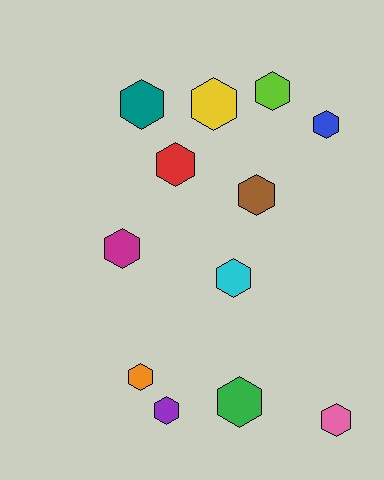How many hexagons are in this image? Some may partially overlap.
There are 12 hexagons.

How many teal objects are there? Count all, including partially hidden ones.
There is 1 teal object.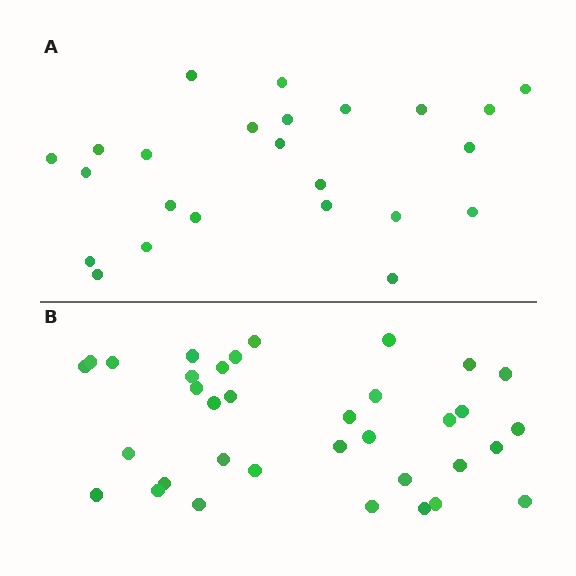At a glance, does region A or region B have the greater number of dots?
Region B (the bottom region) has more dots.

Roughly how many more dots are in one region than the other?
Region B has roughly 12 or so more dots than region A.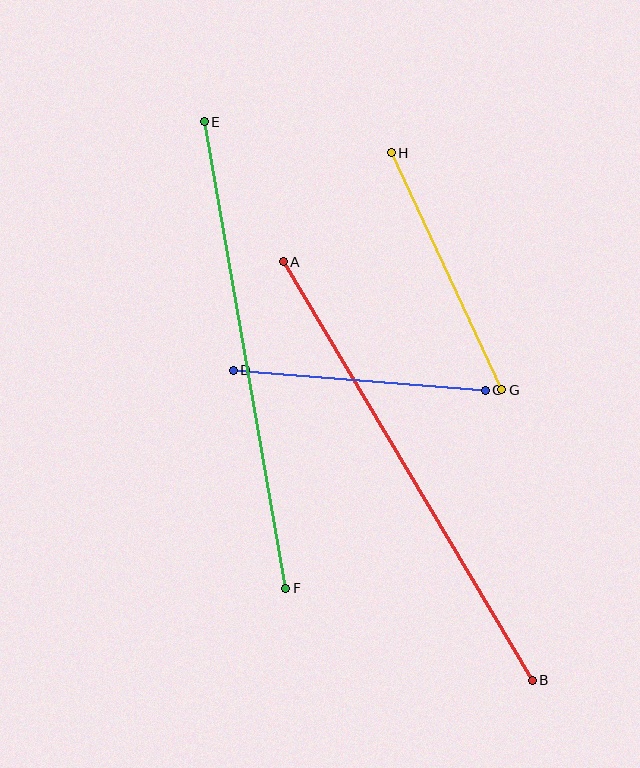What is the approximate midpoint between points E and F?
The midpoint is at approximately (245, 355) pixels.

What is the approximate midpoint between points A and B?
The midpoint is at approximately (408, 471) pixels.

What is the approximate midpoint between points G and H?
The midpoint is at approximately (446, 271) pixels.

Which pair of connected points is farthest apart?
Points A and B are farthest apart.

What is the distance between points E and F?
The distance is approximately 474 pixels.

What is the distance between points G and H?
The distance is approximately 262 pixels.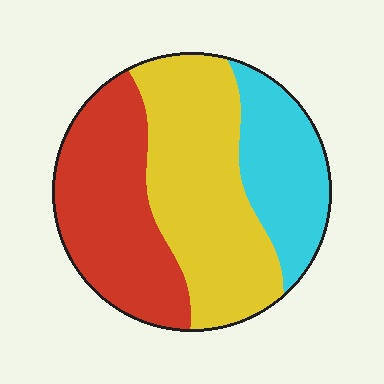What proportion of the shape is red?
Red covers roughly 35% of the shape.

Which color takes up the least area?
Cyan, at roughly 25%.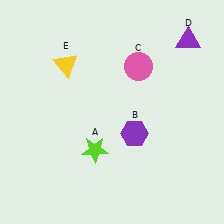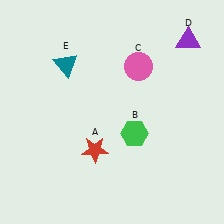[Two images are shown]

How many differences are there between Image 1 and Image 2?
There are 3 differences between the two images.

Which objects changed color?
A changed from lime to red. B changed from purple to green. E changed from yellow to teal.